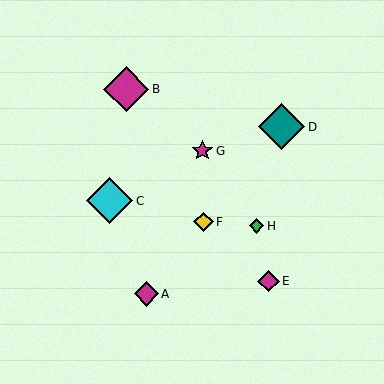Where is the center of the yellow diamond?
The center of the yellow diamond is at (204, 222).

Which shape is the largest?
The teal diamond (labeled D) is the largest.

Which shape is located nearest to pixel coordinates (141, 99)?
The magenta diamond (labeled B) at (126, 89) is nearest to that location.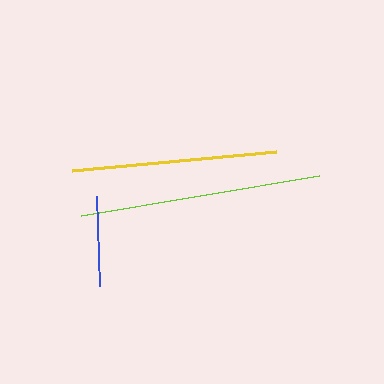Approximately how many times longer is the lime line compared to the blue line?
The lime line is approximately 2.7 times the length of the blue line.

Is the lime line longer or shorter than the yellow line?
The lime line is longer than the yellow line.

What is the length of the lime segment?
The lime segment is approximately 242 pixels long.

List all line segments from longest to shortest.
From longest to shortest: lime, yellow, blue.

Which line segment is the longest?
The lime line is the longest at approximately 242 pixels.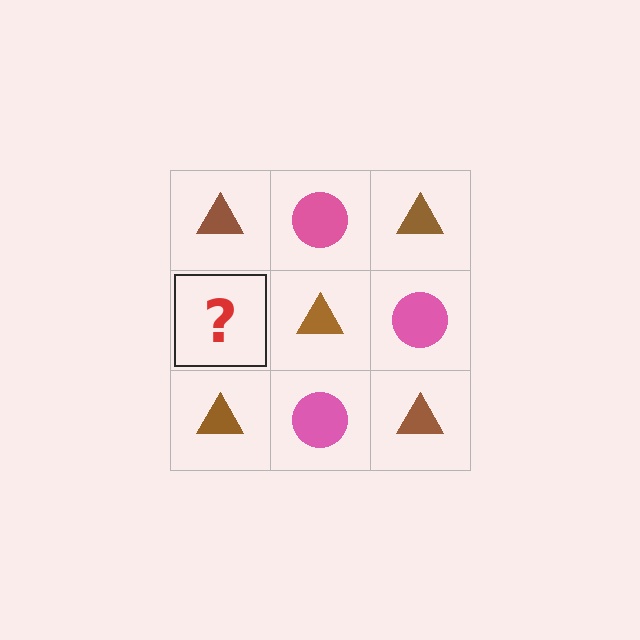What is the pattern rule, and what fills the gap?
The rule is that it alternates brown triangle and pink circle in a checkerboard pattern. The gap should be filled with a pink circle.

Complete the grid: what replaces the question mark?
The question mark should be replaced with a pink circle.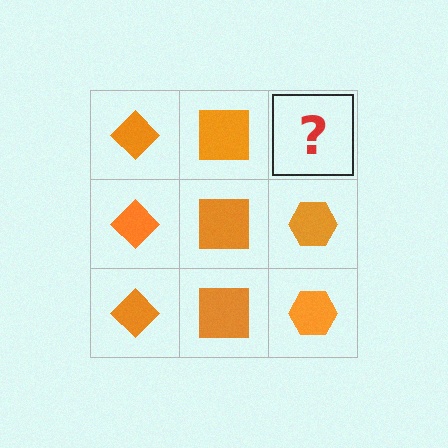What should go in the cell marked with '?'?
The missing cell should contain an orange hexagon.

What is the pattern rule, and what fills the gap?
The rule is that each column has a consistent shape. The gap should be filled with an orange hexagon.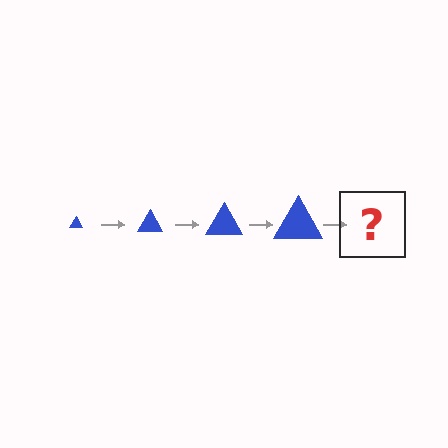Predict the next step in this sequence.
The next step is a blue triangle, larger than the previous one.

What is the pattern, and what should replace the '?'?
The pattern is that the triangle gets progressively larger each step. The '?' should be a blue triangle, larger than the previous one.